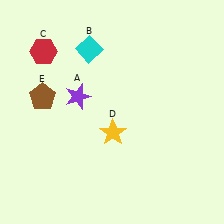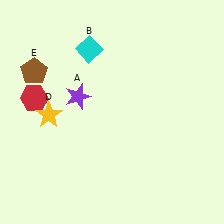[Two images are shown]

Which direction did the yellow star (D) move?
The yellow star (D) moved left.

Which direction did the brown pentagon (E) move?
The brown pentagon (E) moved up.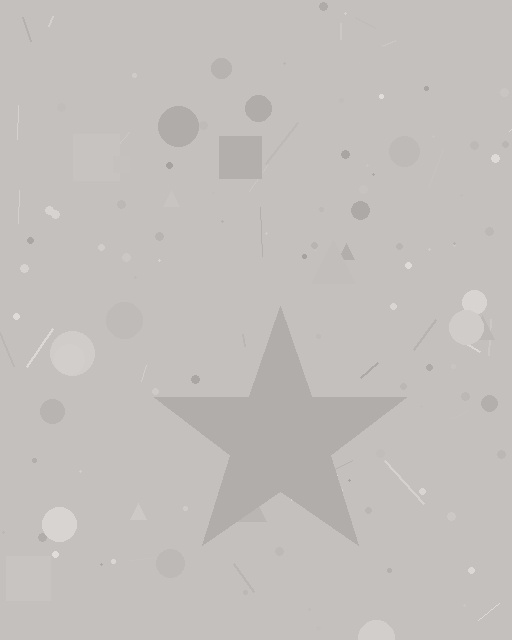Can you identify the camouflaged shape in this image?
The camouflaged shape is a star.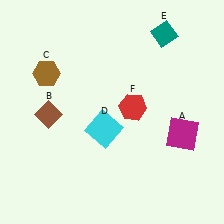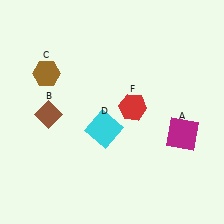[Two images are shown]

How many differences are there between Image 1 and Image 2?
There is 1 difference between the two images.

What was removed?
The teal diamond (E) was removed in Image 2.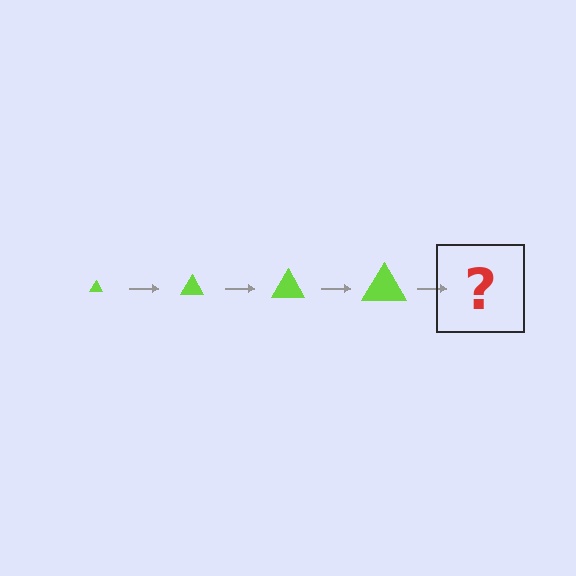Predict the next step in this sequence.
The next step is a lime triangle, larger than the previous one.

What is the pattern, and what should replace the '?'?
The pattern is that the triangle gets progressively larger each step. The '?' should be a lime triangle, larger than the previous one.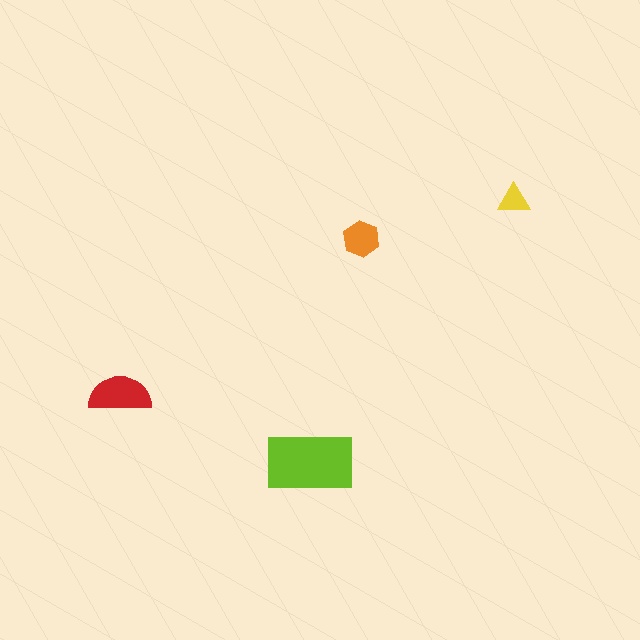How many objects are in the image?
There are 4 objects in the image.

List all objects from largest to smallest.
The lime rectangle, the red semicircle, the orange hexagon, the yellow triangle.